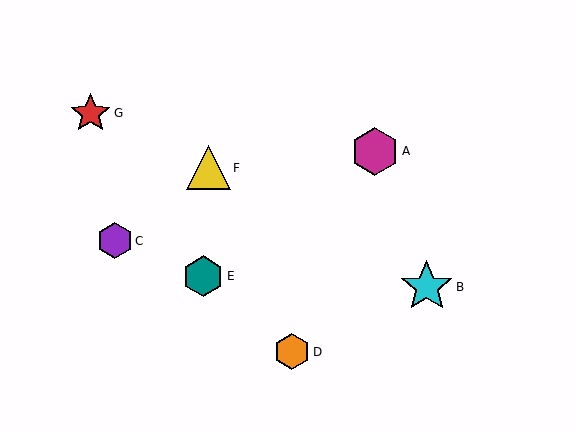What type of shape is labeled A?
Shape A is a magenta hexagon.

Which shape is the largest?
The cyan star (labeled B) is the largest.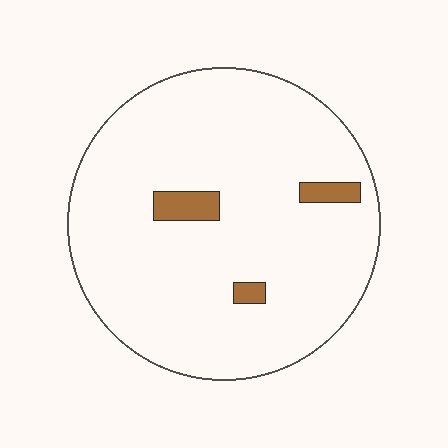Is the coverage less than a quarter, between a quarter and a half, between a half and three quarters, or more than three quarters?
Less than a quarter.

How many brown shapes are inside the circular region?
3.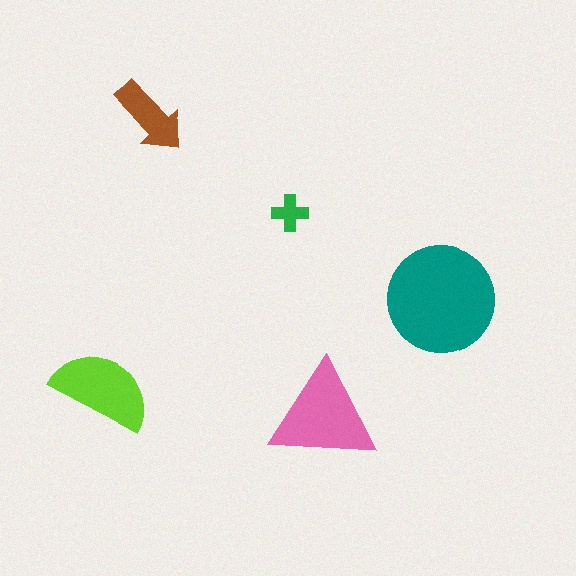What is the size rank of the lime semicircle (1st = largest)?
3rd.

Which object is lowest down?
The pink triangle is bottommost.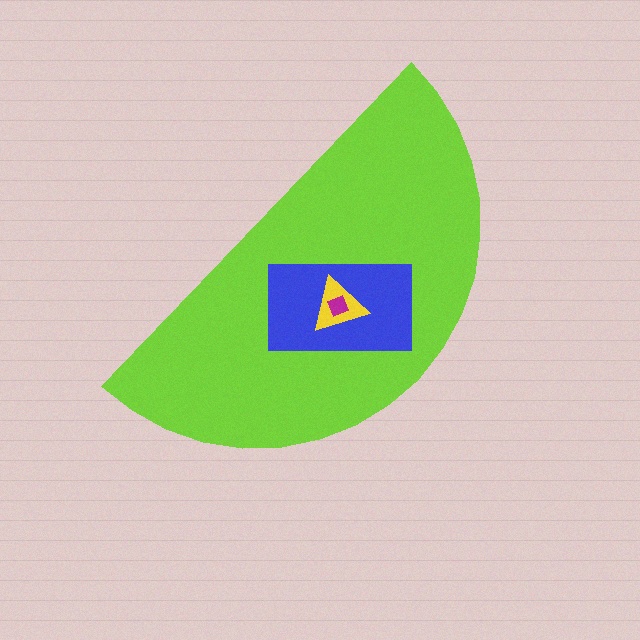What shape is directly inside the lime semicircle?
The blue rectangle.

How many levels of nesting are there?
4.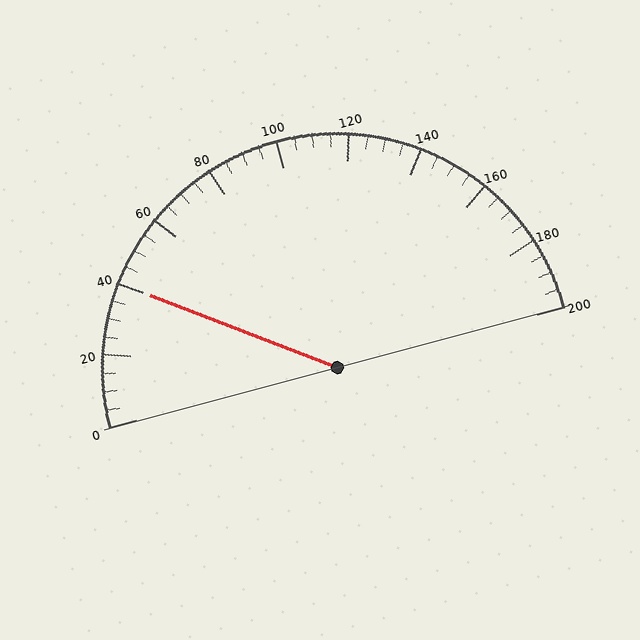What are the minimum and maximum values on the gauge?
The gauge ranges from 0 to 200.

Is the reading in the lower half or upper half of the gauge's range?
The reading is in the lower half of the range (0 to 200).